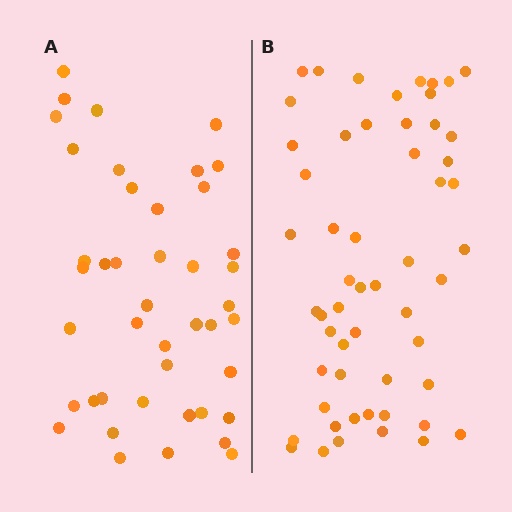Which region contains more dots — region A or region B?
Region B (the right region) has more dots.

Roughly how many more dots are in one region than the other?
Region B has roughly 12 or so more dots than region A.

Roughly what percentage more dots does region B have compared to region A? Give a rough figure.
About 30% more.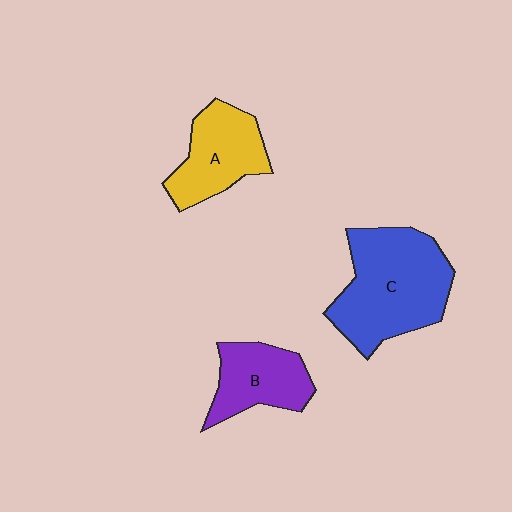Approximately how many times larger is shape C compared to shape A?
Approximately 1.6 times.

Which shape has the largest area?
Shape C (blue).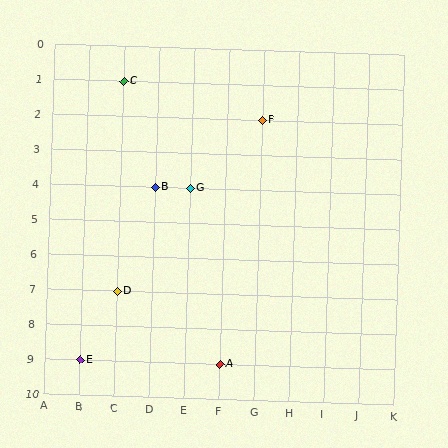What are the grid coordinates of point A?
Point A is at grid coordinates (F, 9).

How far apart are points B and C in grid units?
Points B and C are 1 column and 3 rows apart (about 3.2 grid units diagonally).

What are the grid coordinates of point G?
Point G is at grid coordinates (E, 4).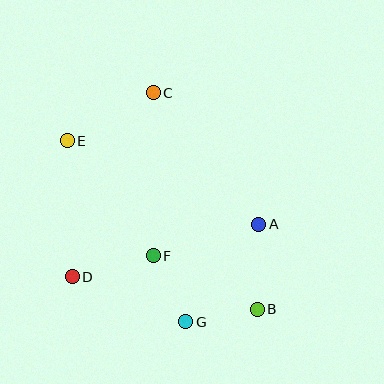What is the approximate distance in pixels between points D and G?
The distance between D and G is approximately 122 pixels.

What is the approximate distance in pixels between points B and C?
The distance between B and C is approximately 240 pixels.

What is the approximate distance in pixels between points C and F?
The distance between C and F is approximately 163 pixels.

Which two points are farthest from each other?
Points B and E are farthest from each other.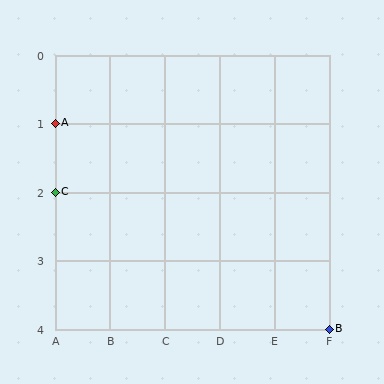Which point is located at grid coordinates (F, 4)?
Point B is at (F, 4).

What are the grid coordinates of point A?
Point A is at grid coordinates (A, 1).